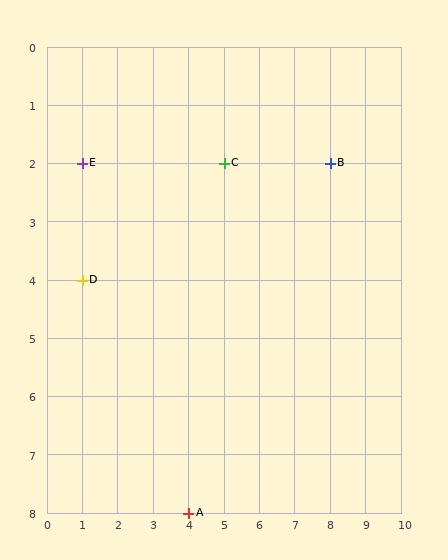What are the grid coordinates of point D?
Point D is at grid coordinates (1, 4).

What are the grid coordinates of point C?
Point C is at grid coordinates (5, 2).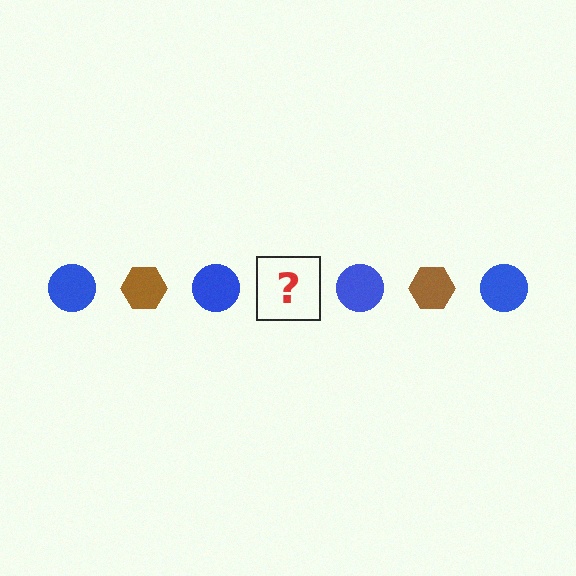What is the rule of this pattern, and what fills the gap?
The rule is that the pattern alternates between blue circle and brown hexagon. The gap should be filled with a brown hexagon.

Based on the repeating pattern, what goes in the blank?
The blank should be a brown hexagon.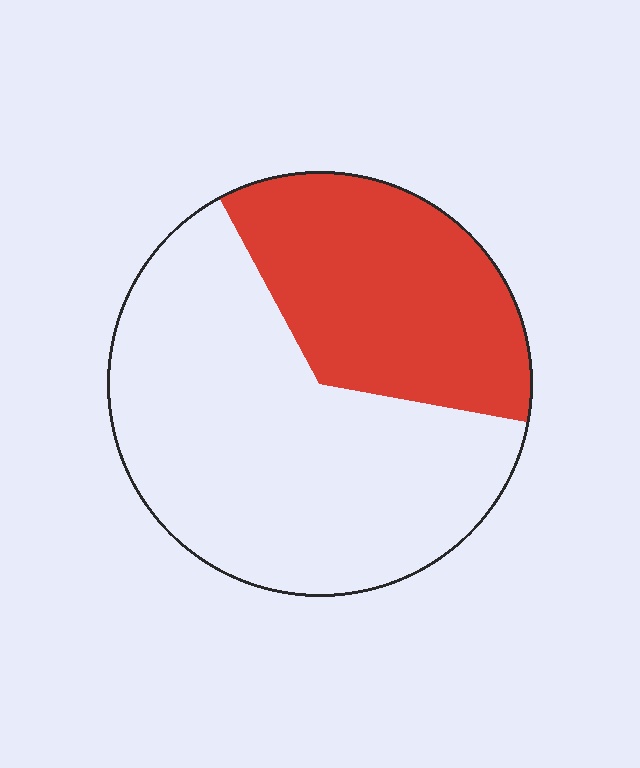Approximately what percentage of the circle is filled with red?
Approximately 35%.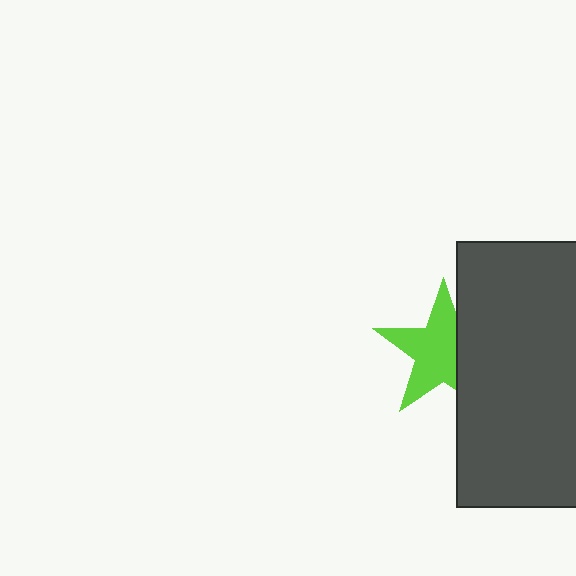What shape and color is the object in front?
The object in front is a dark gray rectangle.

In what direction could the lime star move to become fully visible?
The lime star could move left. That would shift it out from behind the dark gray rectangle entirely.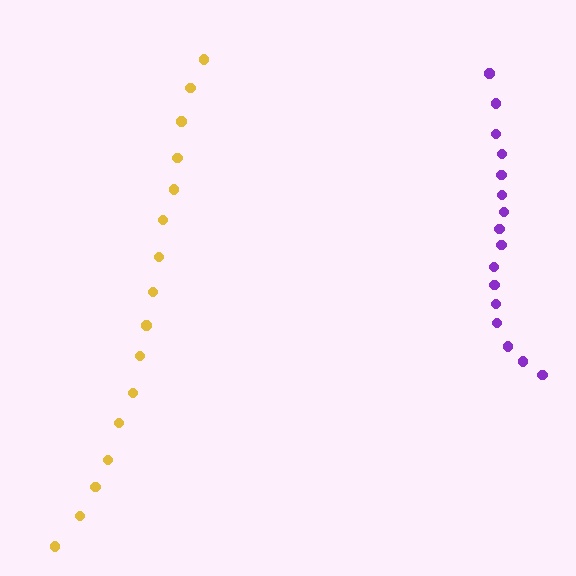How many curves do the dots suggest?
There are 2 distinct paths.